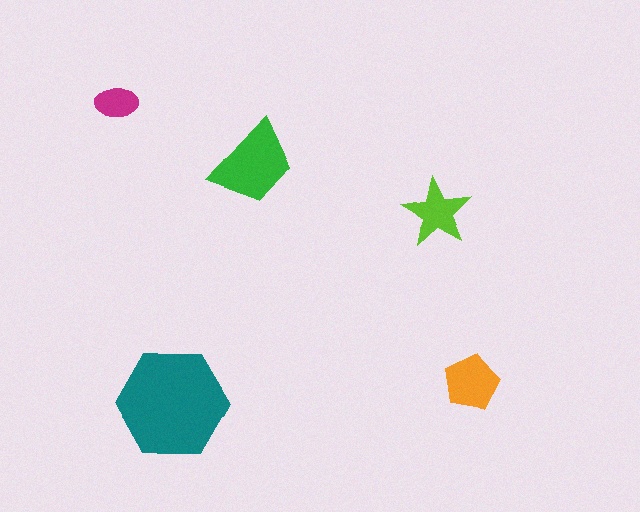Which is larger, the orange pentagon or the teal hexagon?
The teal hexagon.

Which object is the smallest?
The magenta ellipse.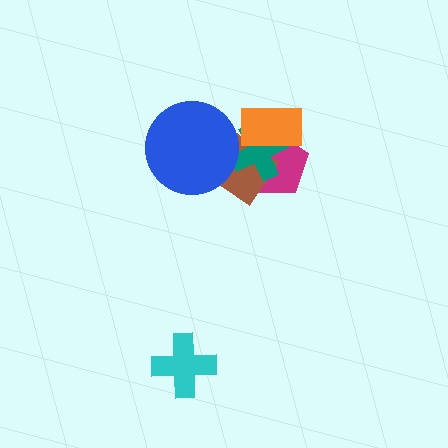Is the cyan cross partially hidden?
No, no other shape covers it.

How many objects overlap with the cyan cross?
0 objects overlap with the cyan cross.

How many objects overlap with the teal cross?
4 objects overlap with the teal cross.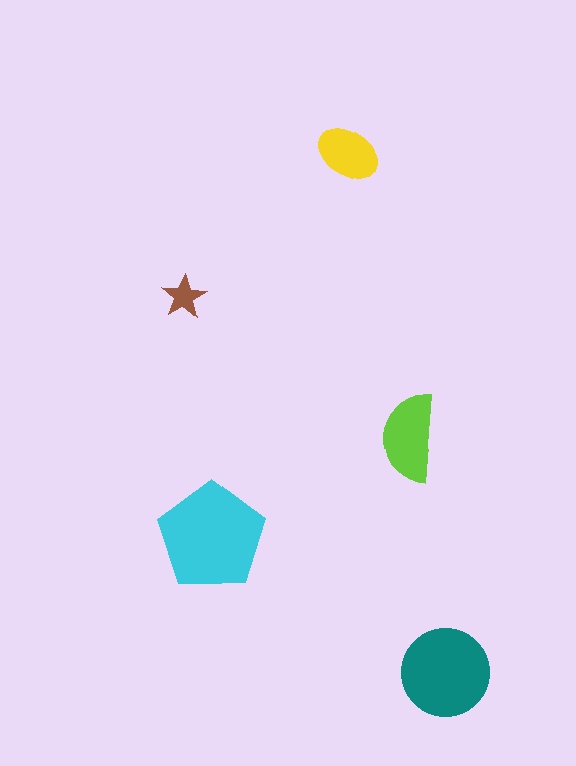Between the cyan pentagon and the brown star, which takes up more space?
The cyan pentagon.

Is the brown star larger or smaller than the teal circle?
Smaller.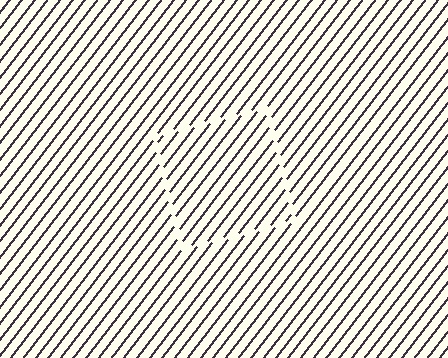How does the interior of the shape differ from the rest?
The interior of the shape contains the same grating, shifted by half a period — the contour is defined by the phase discontinuity where line-ends from the inner and outer gratings abut.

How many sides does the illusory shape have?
4 sides — the line-ends trace a square.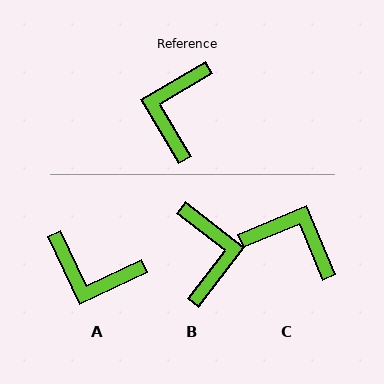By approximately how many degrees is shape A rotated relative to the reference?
Approximately 84 degrees counter-clockwise.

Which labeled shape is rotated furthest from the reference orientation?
B, about 158 degrees away.